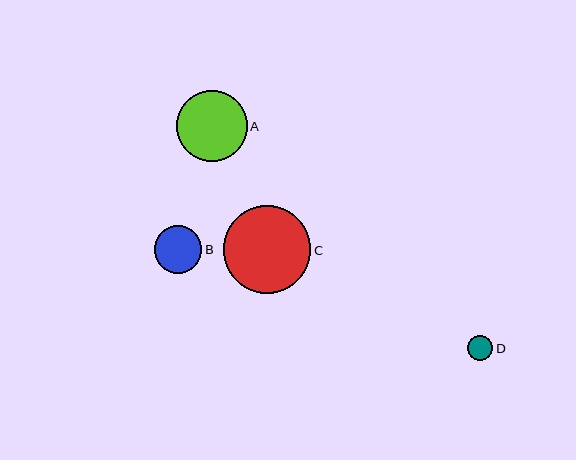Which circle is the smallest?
Circle D is the smallest with a size of approximately 25 pixels.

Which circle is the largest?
Circle C is the largest with a size of approximately 88 pixels.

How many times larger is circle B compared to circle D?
Circle B is approximately 1.9 times the size of circle D.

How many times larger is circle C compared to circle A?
Circle C is approximately 1.2 times the size of circle A.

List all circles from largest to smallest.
From largest to smallest: C, A, B, D.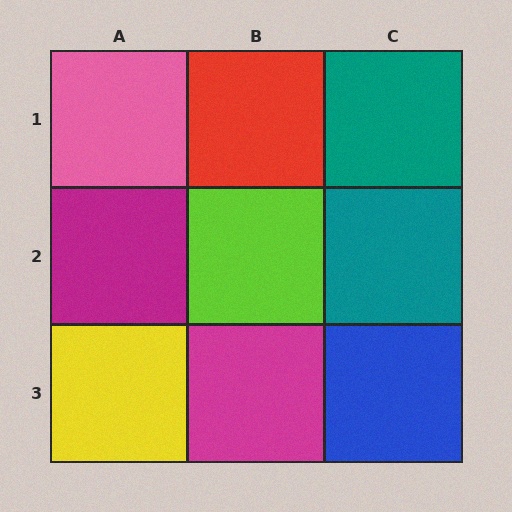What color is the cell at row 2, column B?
Lime.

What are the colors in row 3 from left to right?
Yellow, magenta, blue.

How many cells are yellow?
1 cell is yellow.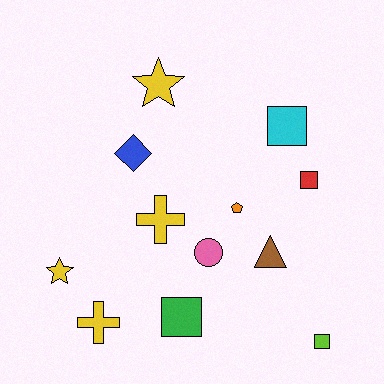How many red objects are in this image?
There is 1 red object.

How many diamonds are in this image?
There is 1 diamond.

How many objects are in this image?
There are 12 objects.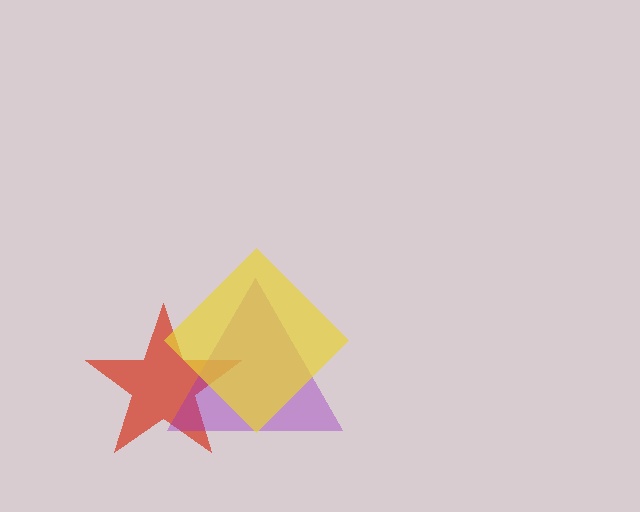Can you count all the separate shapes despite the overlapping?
Yes, there are 3 separate shapes.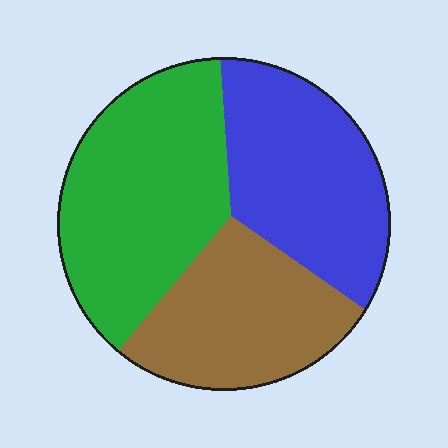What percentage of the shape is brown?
Brown takes up between a sixth and a third of the shape.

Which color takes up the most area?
Green, at roughly 40%.